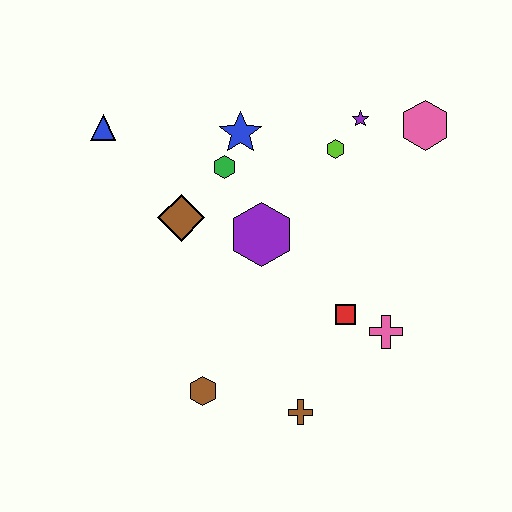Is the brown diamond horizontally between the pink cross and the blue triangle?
Yes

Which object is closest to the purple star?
The lime hexagon is closest to the purple star.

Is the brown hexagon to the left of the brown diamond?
No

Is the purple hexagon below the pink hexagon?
Yes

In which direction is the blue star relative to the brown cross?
The blue star is above the brown cross.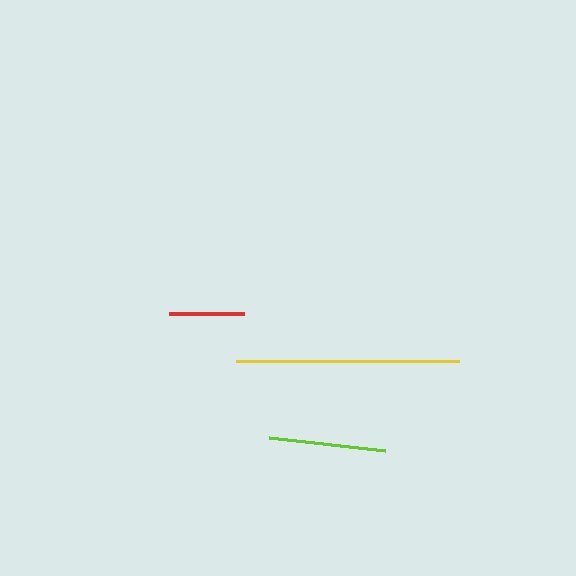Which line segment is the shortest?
The red line is the shortest at approximately 75 pixels.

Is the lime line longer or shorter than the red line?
The lime line is longer than the red line.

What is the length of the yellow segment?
The yellow segment is approximately 223 pixels long.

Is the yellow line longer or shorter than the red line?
The yellow line is longer than the red line.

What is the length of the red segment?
The red segment is approximately 75 pixels long.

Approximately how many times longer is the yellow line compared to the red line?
The yellow line is approximately 3.0 times the length of the red line.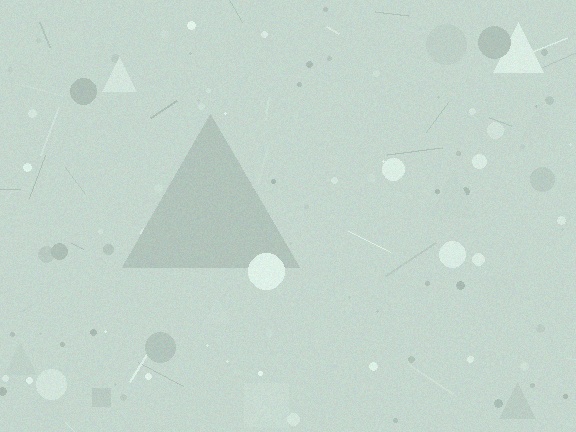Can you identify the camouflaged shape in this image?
The camouflaged shape is a triangle.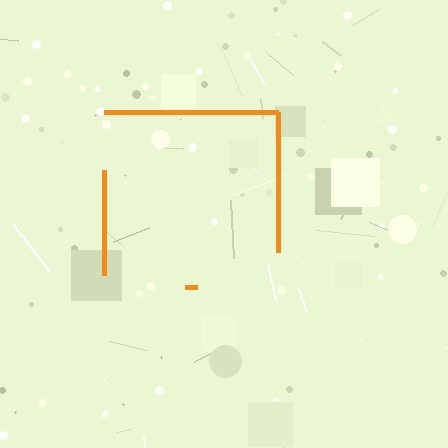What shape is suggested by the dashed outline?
The dashed outline suggests a square.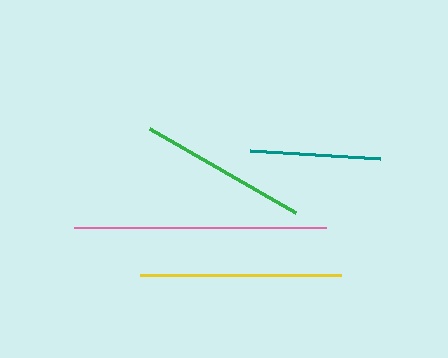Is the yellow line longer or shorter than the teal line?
The yellow line is longer than the teal line.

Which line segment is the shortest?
The teal line is the shortest at approximately 130 pixels.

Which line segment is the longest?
The pink line is the longest at approximately 252 pixels.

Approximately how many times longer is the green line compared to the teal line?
The green line is approximately 1.3 times the length of the teal line.